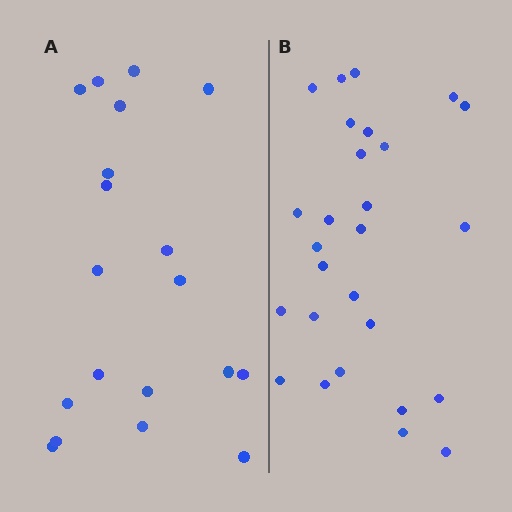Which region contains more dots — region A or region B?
Region B (the right region) has more dots.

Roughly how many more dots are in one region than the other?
Region B has roughly 8 or so more dots than region A.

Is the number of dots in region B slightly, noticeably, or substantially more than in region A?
Region B has noticeably more, but not dramatically so. The ratio is roughly 1.4 to 1.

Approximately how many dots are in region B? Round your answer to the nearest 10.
About 30 dots. (The exact count is 27, which rounds to 30.)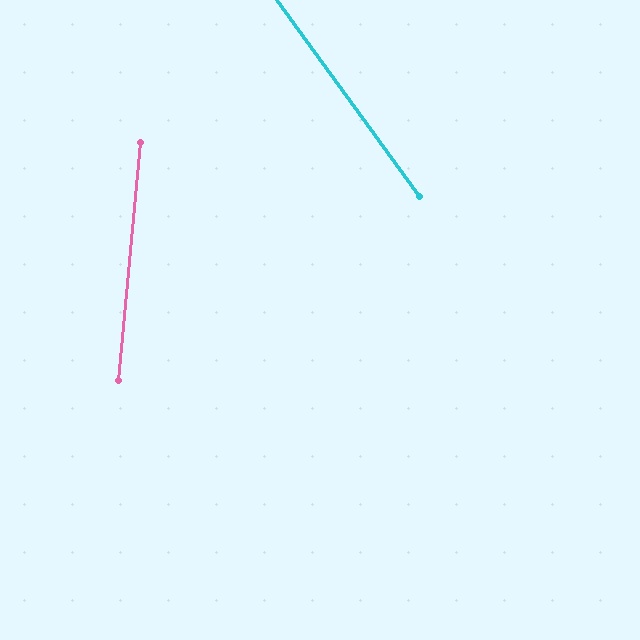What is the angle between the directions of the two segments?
Approximately 41 degrees.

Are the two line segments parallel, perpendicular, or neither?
Neither parallel nor perpendicular — they differ by about 41°.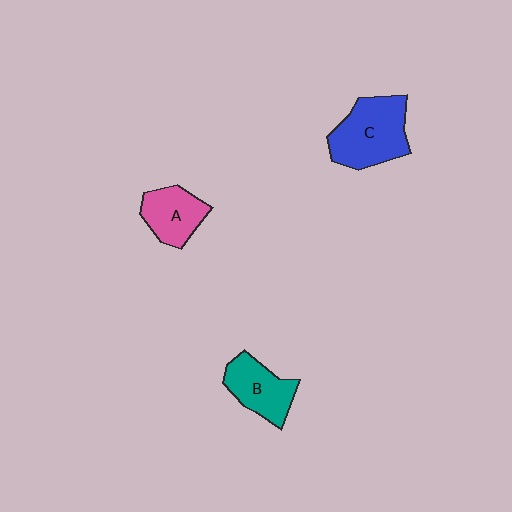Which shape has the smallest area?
Shape A (pink).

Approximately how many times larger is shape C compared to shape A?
Approximately 1.5 times.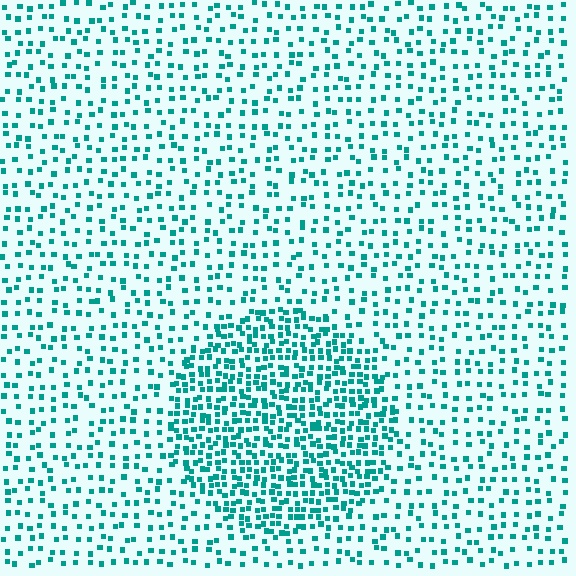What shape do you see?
I see a circle.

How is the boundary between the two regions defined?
The boundary is defined by a change in element density (approximately 2.3x ratio). All elements are the same color, size, and shape.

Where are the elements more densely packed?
The elements are more densely packed inside the circle boundary.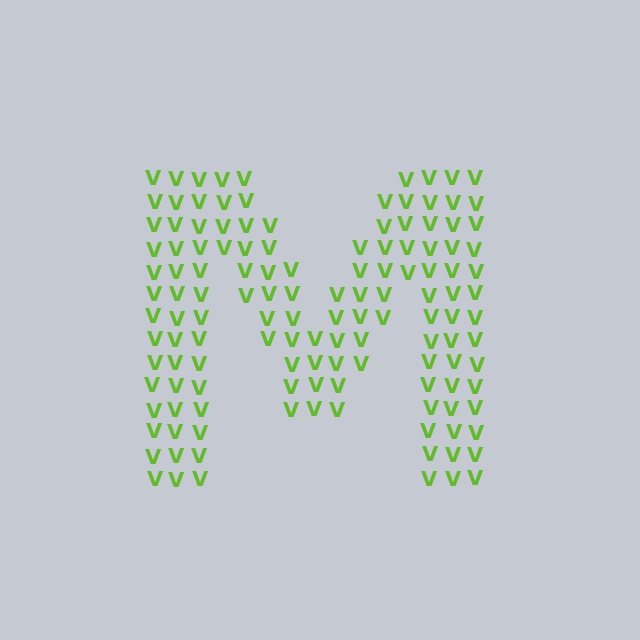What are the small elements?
The small elements are letter V's.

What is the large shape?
The large shape is the letter M.